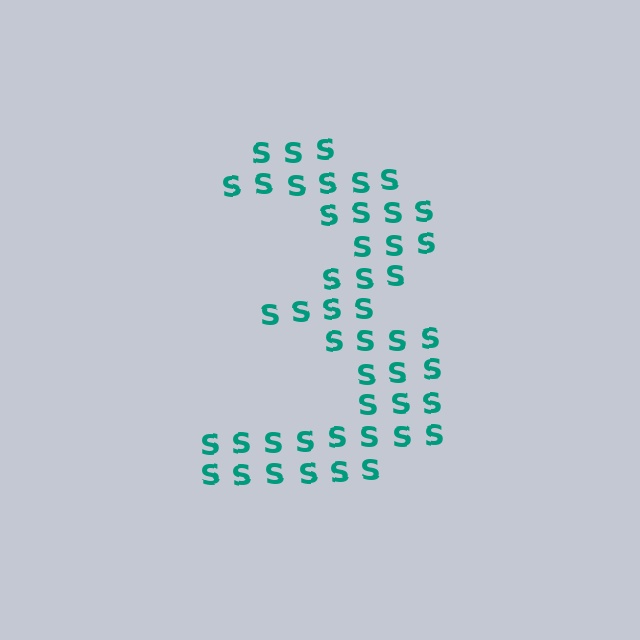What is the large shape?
The large shape is the digit 3.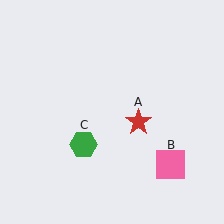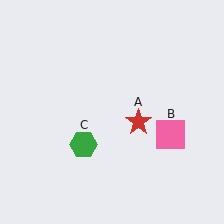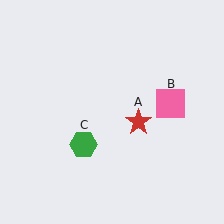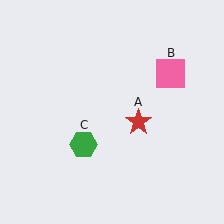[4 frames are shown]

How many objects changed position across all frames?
1 object changed position: pink square (object B).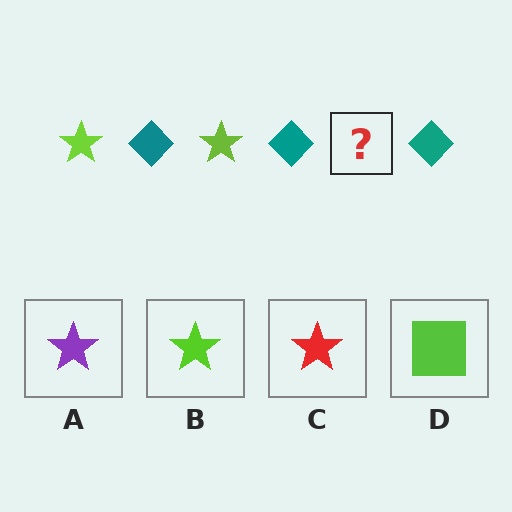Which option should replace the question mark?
Option B.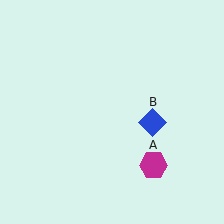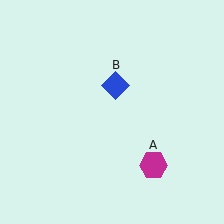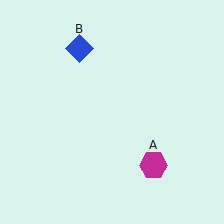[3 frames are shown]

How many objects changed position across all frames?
1 object changed position: blue diamond (object B).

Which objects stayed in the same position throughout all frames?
Magenta hexagon (object A) remained stationary.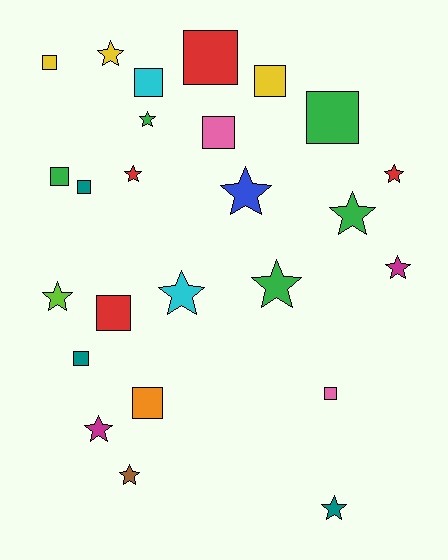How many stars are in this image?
There are 13 stars.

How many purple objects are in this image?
There are no purple objects.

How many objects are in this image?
There are 25 objects.